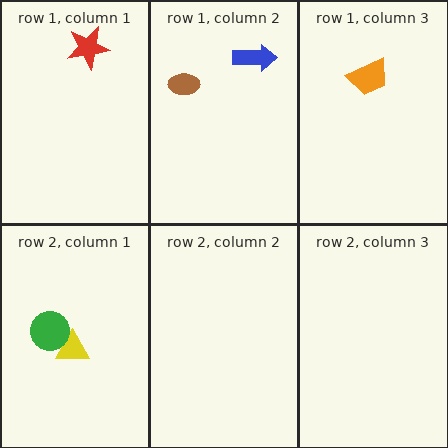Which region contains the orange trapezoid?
The row 1, column 3 region.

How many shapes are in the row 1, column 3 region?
1.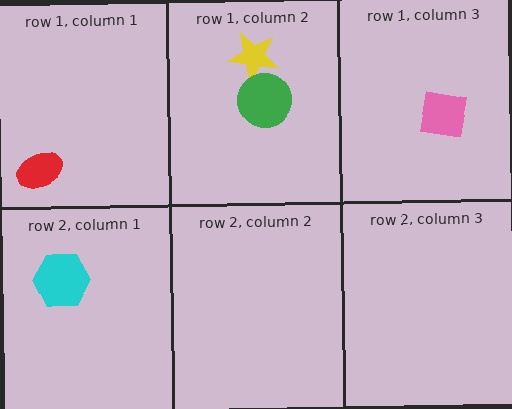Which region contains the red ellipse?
The row 1, column 1 region.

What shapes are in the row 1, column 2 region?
The yellow star, the green circle.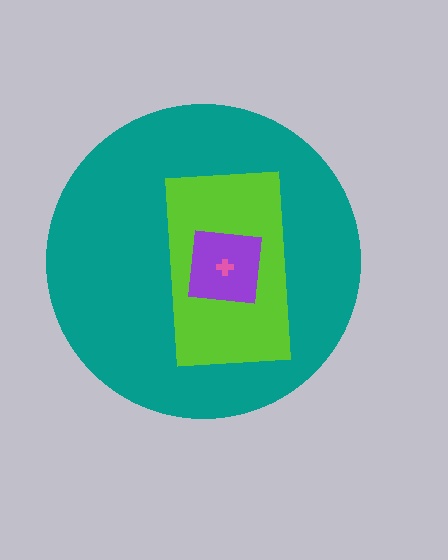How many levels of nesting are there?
4.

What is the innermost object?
The pink cross.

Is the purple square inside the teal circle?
Yes.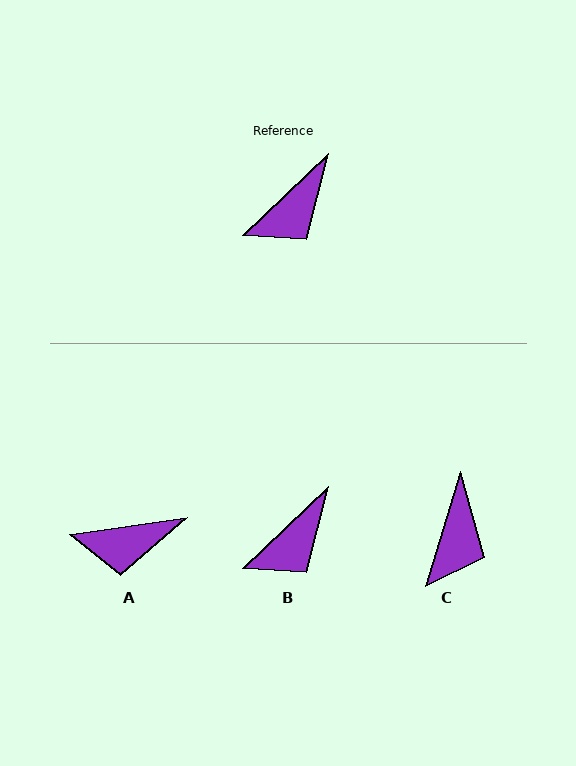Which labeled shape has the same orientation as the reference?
B.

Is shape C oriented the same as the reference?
No, it is off by about 30 degrees.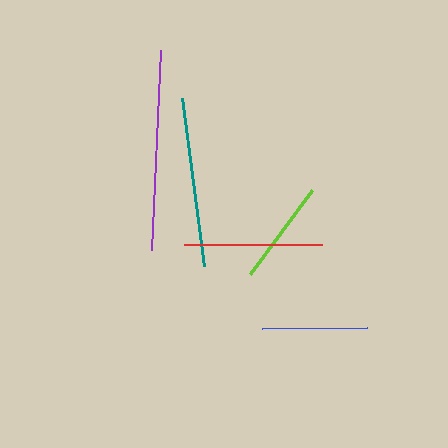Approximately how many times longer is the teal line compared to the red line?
The teal line is approximately 1.2 times the length of the red line.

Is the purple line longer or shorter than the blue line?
The purple line is longer than the blue line.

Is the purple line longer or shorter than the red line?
The purple line is longer than the red line.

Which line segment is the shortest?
The blue line is the shortest at approximately 104 pixels.